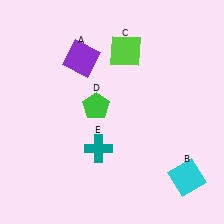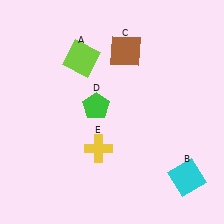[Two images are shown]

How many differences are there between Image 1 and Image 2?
There are 3 differences between the two images.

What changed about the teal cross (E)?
In Image 1, E is teal. In Image 2, it changed to yellow.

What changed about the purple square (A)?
In Image 1, A is purple. In Image 2, it changed to lime.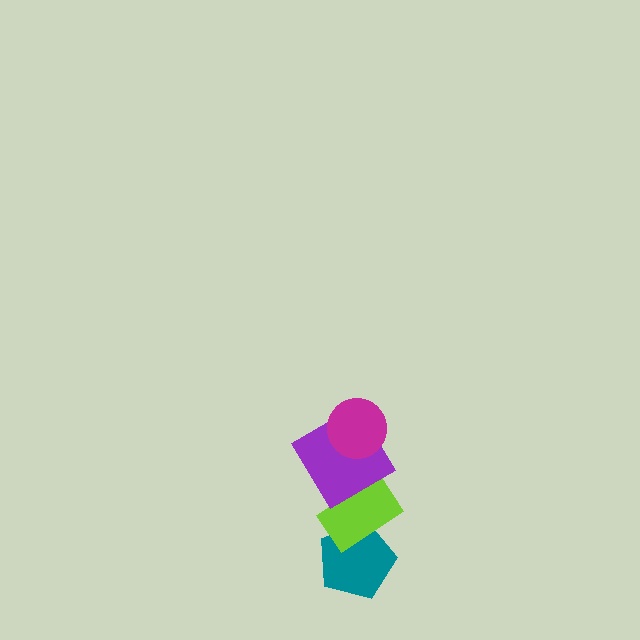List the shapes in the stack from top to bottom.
From top to bottom: the magenta circle, the purple diamond, the lime rectangle, the teal pentagon.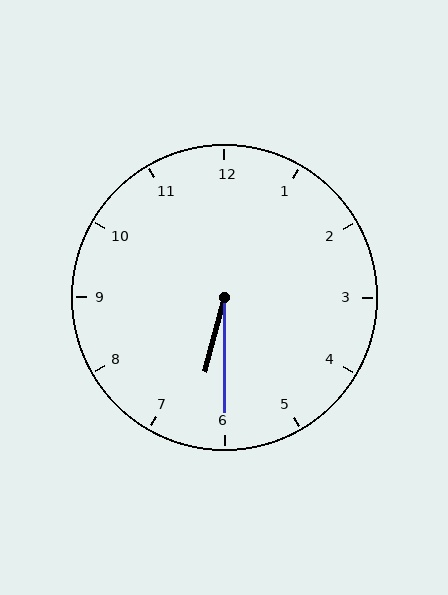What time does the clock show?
6:30.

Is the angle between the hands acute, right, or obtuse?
It is acute.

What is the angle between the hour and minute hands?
Approximately 15 degrees.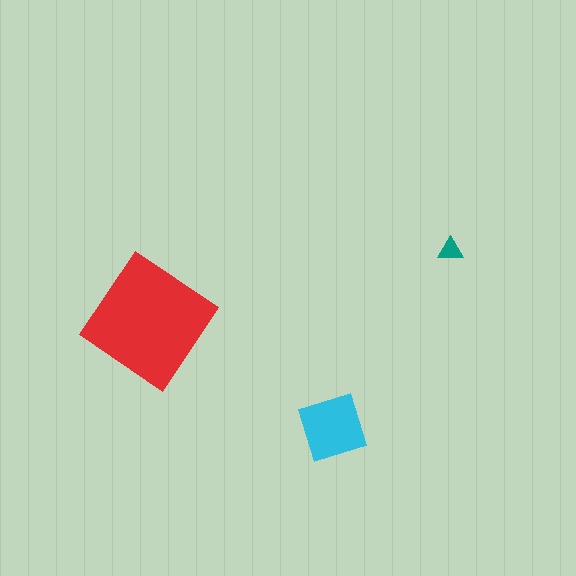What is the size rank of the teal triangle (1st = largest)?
3rd.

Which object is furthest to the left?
The red diamond is leftmost.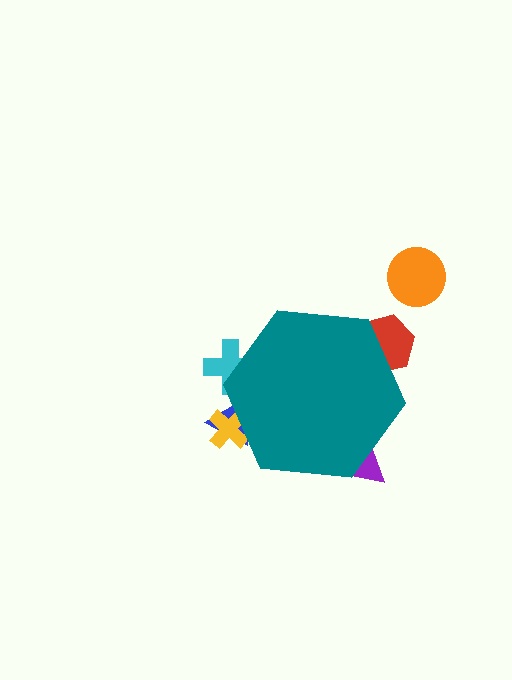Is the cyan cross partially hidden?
Yes, the cyan cross is partially hidden behind the teal hexagon.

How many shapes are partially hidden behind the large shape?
5 shapes are partially hidden.